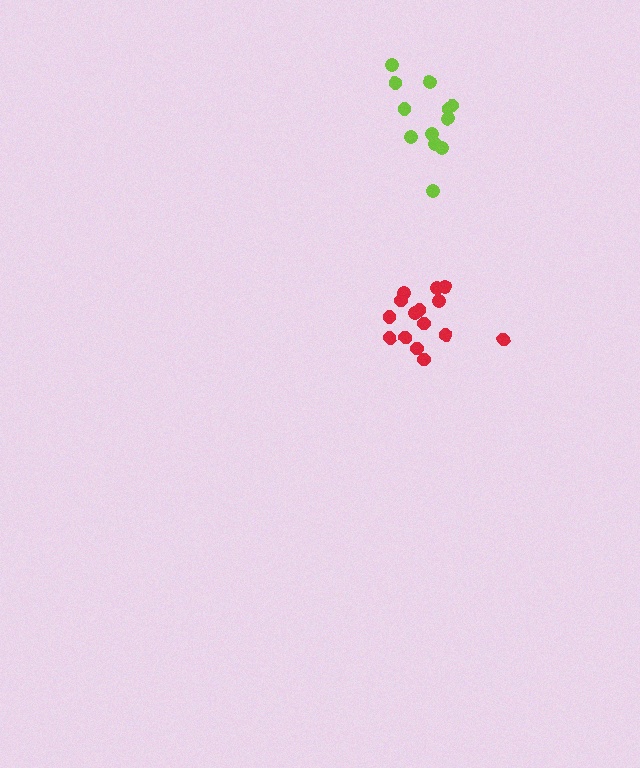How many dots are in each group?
Group 1: 12 dots, Group 2: 15 dots (27 total).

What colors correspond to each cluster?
The clusters are colored: lime, red.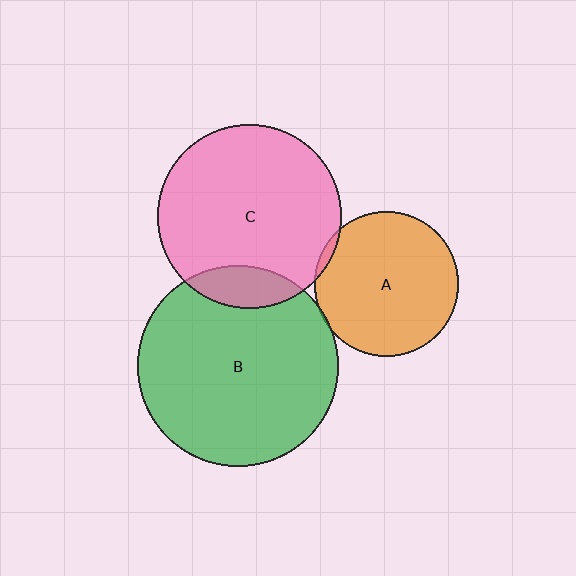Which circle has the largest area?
Circle B (green).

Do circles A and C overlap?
Yes.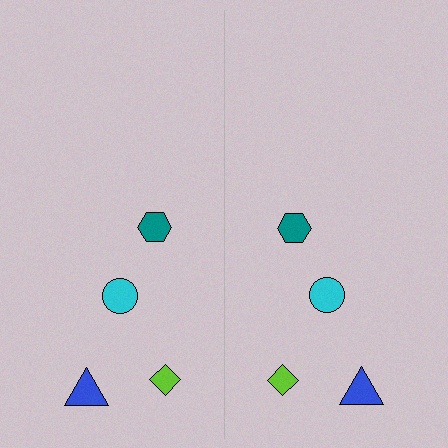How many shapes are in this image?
There are 8 shapes in this image.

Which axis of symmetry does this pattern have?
The pattern has a vertical axis of symmetry running through the center of the image.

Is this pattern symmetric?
Yes, this pattern has bilateral (reflection) symmetry.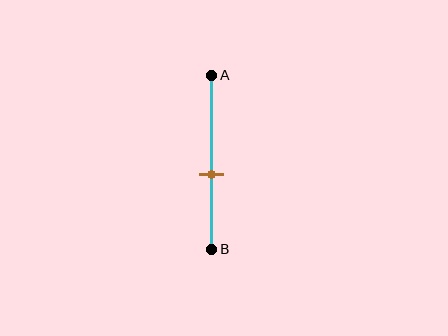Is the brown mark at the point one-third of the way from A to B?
No, the mark is at about 55% from A, not at the 33% one-third point.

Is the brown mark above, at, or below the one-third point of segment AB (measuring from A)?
The brown mark is below the one-third point of segment AB.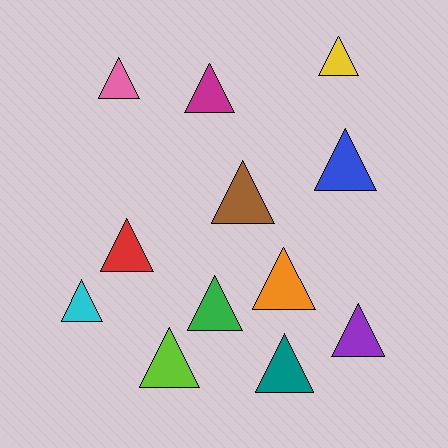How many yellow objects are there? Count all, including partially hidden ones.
There is 1 yellow object.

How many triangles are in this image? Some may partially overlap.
There are 12 triangles.